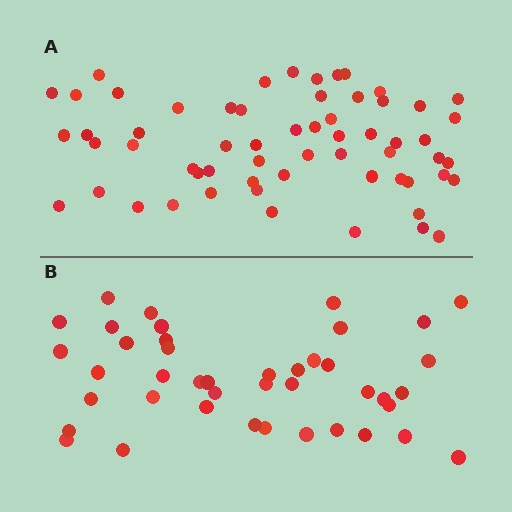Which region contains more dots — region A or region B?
Region A (the top region) has more dots.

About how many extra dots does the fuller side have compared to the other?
Region A has approximately 20 more dots than region B.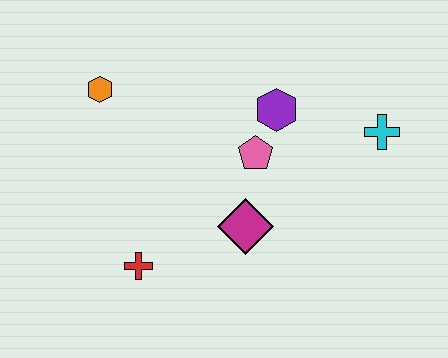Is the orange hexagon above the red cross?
Yes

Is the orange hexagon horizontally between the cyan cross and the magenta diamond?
No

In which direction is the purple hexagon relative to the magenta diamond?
The purple hexagon is above the magenta diamond.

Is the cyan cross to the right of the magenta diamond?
Yes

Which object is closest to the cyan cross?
The purple hexagon is closest to the cyan cross.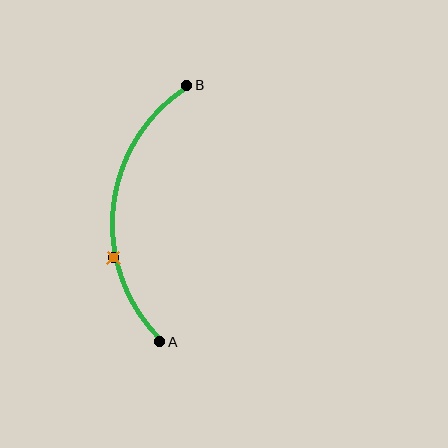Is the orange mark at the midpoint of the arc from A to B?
No. The orange mark lies on the arc but is closer to endpoint A. The arc midpoint would be at the point on the curve equidistant along the arc from both A and B.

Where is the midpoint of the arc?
The arc midpoint is the point on the curve farthest from the straight line joining A and B. It sits to the left of that line.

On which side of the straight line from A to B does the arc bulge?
The arc bulges to the left of the straight line connecting A and B.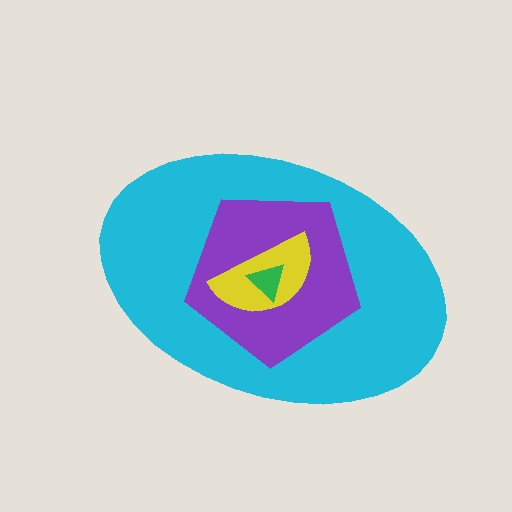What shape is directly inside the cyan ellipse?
The purple pentagon.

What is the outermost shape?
The cyan ellipse.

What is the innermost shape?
The green triangle.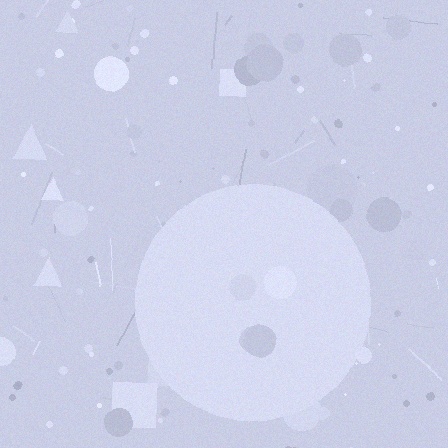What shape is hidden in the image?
A circle is hidden in the image.